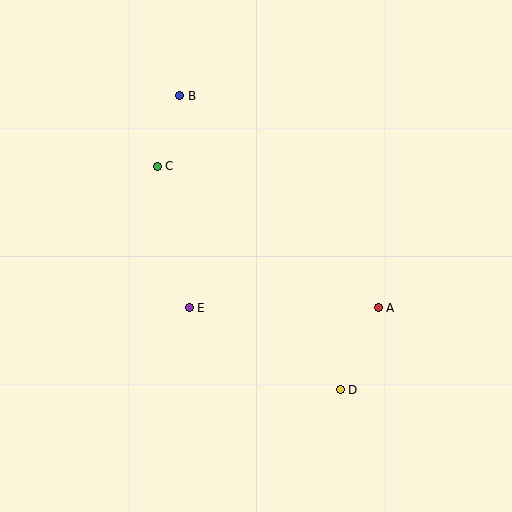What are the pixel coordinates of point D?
Point D is at (340, 390).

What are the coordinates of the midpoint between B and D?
The midpoint between B and D is at (260, 243).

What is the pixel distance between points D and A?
The distance between D and A is 90 pixels.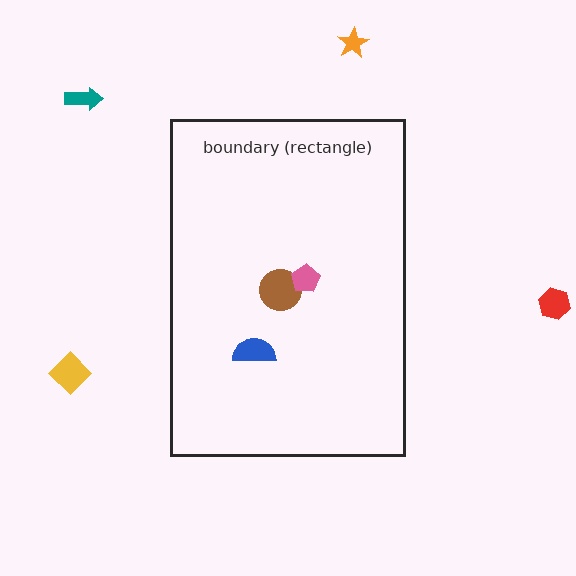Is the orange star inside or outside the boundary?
Outside.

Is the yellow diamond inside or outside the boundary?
Outside.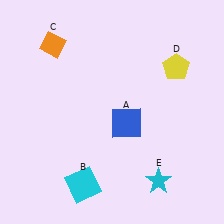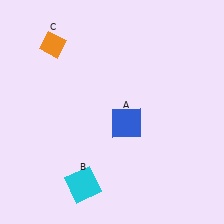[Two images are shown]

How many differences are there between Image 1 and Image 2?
There are 2 differences between the two images.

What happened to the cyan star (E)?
The cyan star (E) was removed in Image 2. It was in the bottom-right area of Image 1.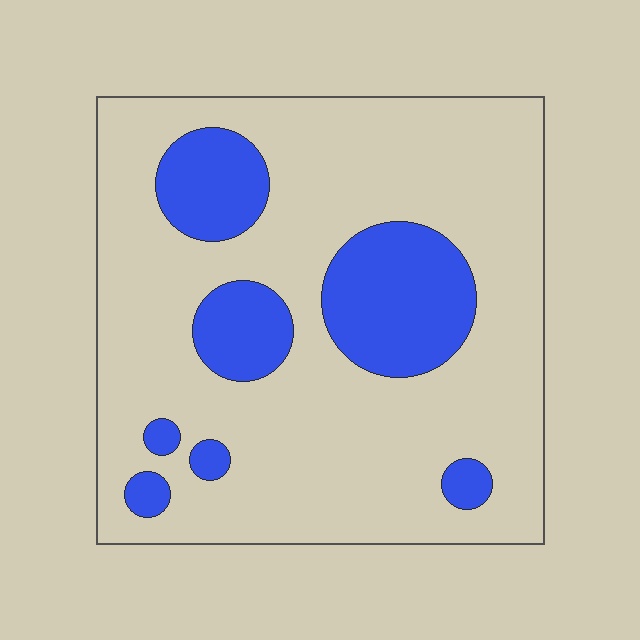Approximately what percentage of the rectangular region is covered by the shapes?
Approximately 20%.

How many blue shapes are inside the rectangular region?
7.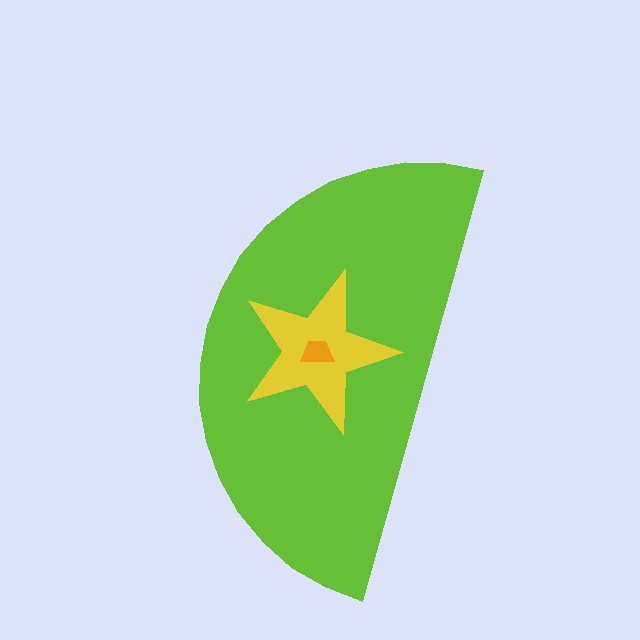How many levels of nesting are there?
3.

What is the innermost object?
The orange trapezoid.